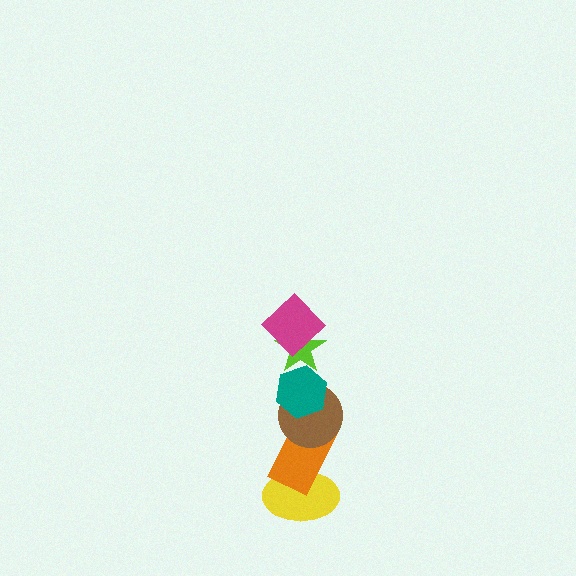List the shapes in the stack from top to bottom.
From top to bottom: the magenta diamond, the lime star, the teal hexagon, the brown circle, the orange rectangle, the yellow ellipse.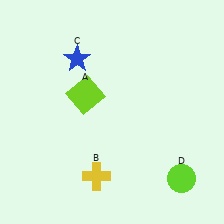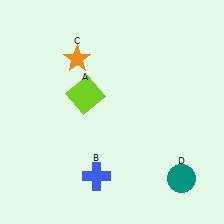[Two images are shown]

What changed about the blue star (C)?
In Image 1, C is blue. In Image 2, it changed to orange.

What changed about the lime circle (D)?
In Image 1, D is lime. In Image 2, it changed to teal.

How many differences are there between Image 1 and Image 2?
There are 3 differences between the two images.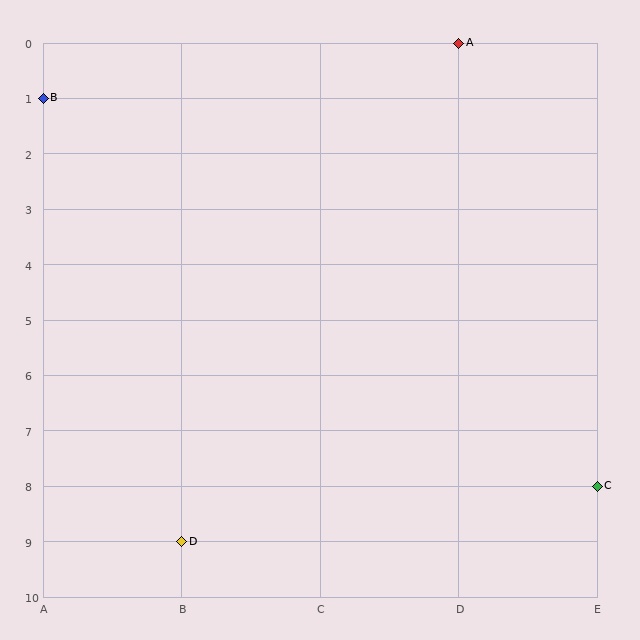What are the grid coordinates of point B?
Point B is at grid coordinates (A, 1).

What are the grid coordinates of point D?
Point D is at grid coordinates (B, 9).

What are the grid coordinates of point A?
Point A is at grid coordinates (D, 0).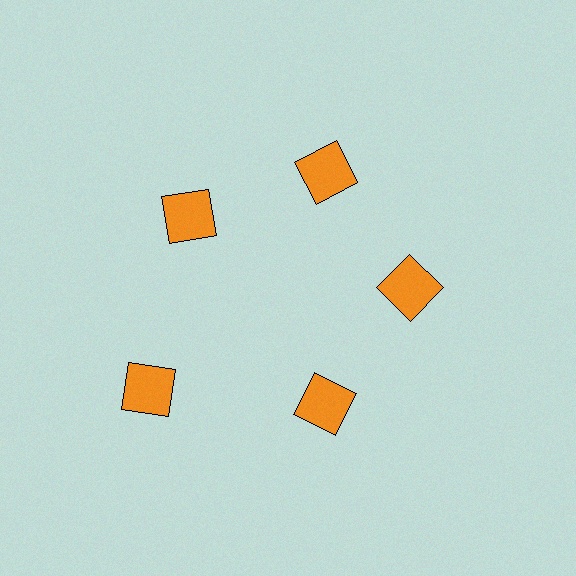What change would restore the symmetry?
The symmetry would be restored by moving it inward, back onto the ring so that all 5 squares sit at equal angles and equal distance from the center.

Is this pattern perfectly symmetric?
No. The 5 orange squares are arranged in a ring, but one element near the 8 o'clock position is pushed outward from the center, breaking the 5-fold rotational symmetry.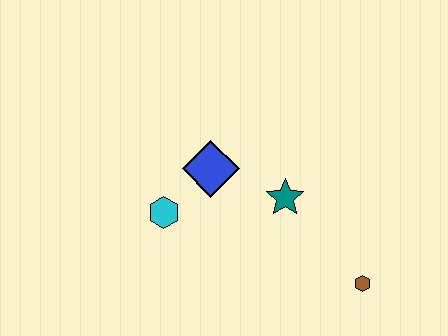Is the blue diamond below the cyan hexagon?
No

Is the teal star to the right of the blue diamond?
Yes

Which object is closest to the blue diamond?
The cyan hexagon is closest to the blue diamond.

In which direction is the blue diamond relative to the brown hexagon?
The blue diamond is to the left of the brown hexagon.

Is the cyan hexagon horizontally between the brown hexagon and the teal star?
No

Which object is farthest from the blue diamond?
The brown hexagon is farthest from the blue diamond.